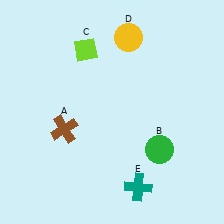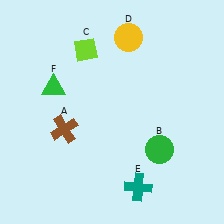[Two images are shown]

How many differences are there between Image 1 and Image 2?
There is 1 difference between the two images.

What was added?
A green triangle (F) was added in Image 2.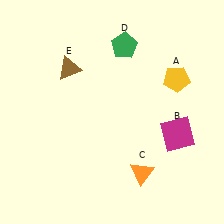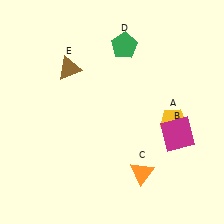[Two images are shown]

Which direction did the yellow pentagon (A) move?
The yellow pentagon (A) moved down.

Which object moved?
The yellow pentagon (A) moved down.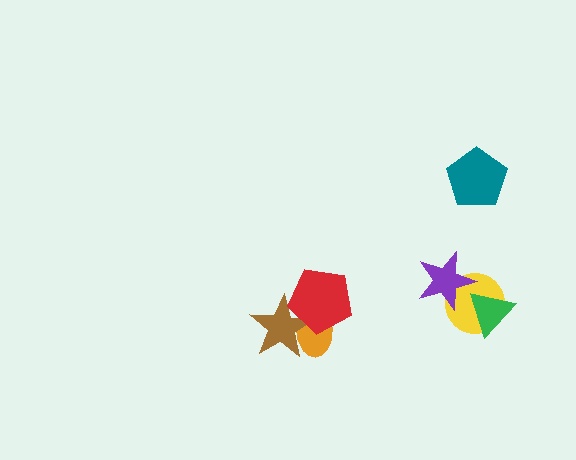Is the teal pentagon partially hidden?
No, no other shape covers it.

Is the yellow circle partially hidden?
Yes, it is partially covered by another shape.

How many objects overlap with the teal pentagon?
0 objects overlap with the teal pentagon.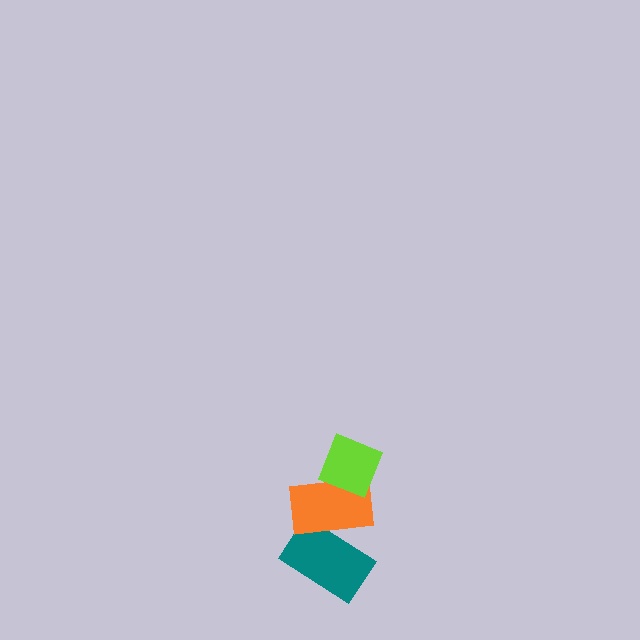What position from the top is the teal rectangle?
The teal rectangle is 3rd from the top.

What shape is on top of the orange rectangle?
The lime diamond is on top of the orange rectangle.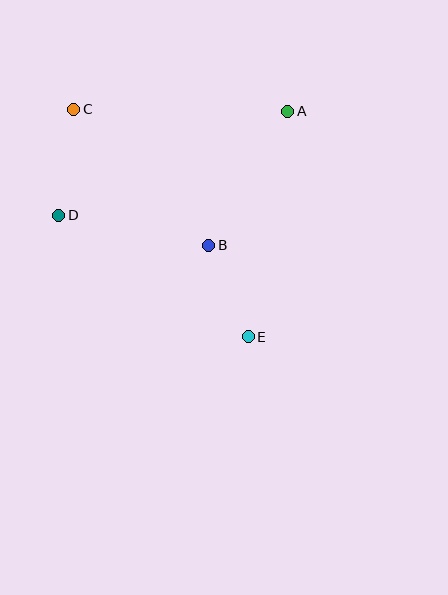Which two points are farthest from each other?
Points C and E are farthest from each other.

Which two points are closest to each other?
Points B and E are closest to each other.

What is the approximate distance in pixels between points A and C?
The distance between A and C is approximately 214 pixels.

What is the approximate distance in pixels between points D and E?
The distance between D and E is approximately 225 pixels.